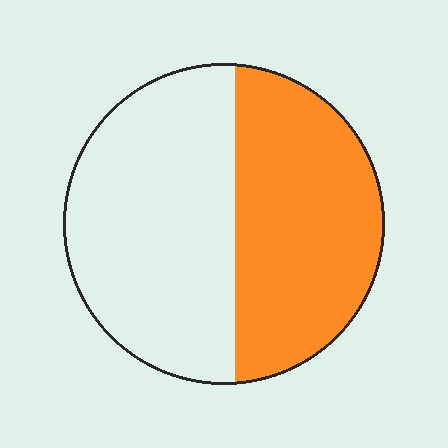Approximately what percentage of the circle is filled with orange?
Approximately 45%.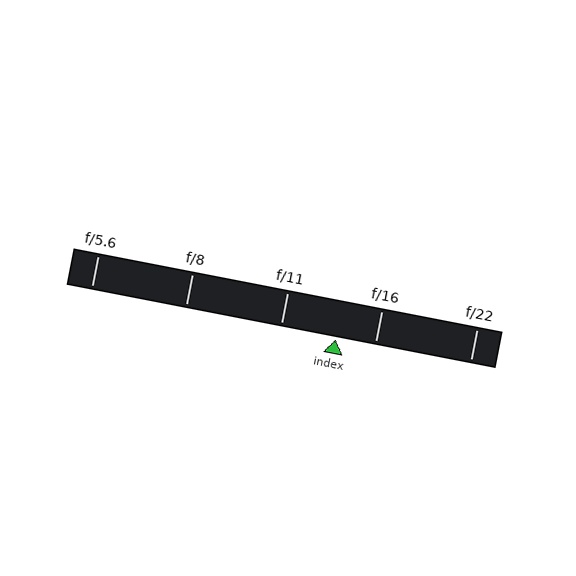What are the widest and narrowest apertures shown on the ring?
The widest aperture shown is f/5.6 and the narrowest is f/22.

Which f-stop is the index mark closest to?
The index mark is closest to f/16.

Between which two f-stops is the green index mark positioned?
The index mark is between f/11 and f/16.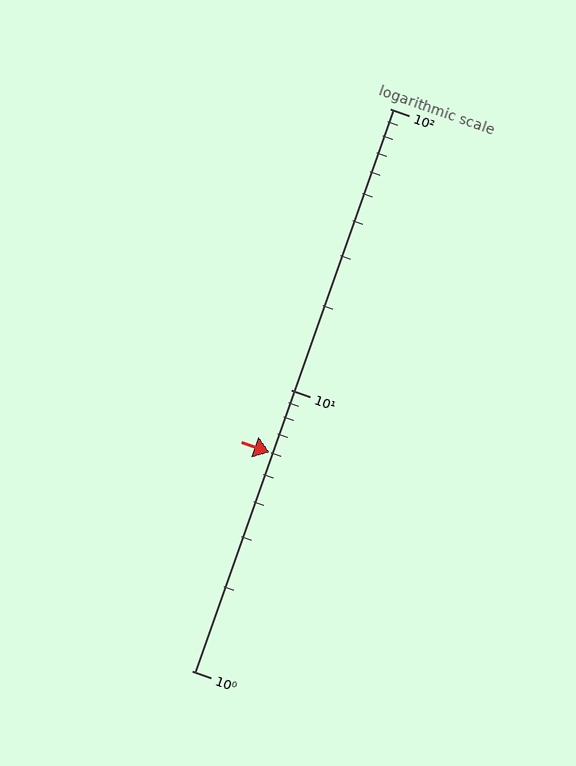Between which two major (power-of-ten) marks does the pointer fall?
The pointer is between 1 and 10.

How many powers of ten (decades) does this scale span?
The scale spans 2 decades, from 1 to 100.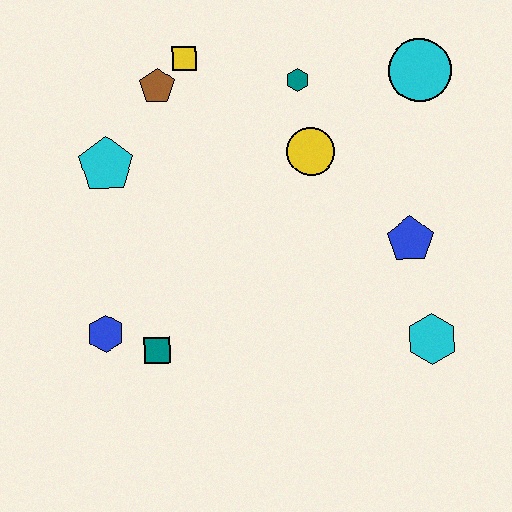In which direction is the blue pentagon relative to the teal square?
The blue pentagon is to the right of the teal square.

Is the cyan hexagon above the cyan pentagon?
No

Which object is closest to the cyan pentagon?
The brown pentagon is closest to the cyan pentagon.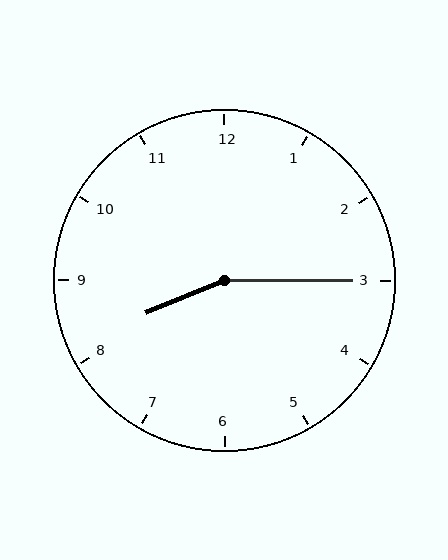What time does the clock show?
8:15.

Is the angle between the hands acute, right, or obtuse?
It is obtuse.